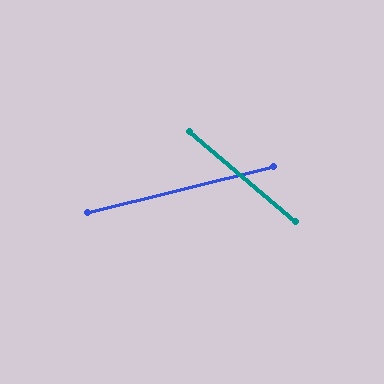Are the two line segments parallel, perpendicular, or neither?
Neither parallel nor perpendicular — they differ by about 54°.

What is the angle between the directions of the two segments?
Approximately 54 degrees.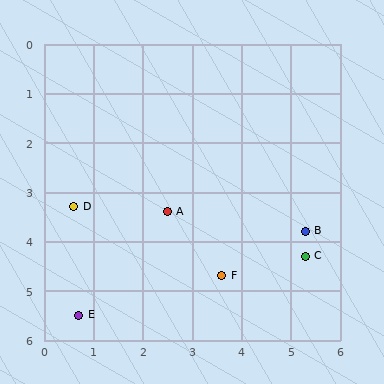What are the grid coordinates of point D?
Point D is at approximately (0.6, 3.3).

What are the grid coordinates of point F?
Point F is at approximately (3.6, 4.7).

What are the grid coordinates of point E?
Point E is at approximately (0.7, 5.5).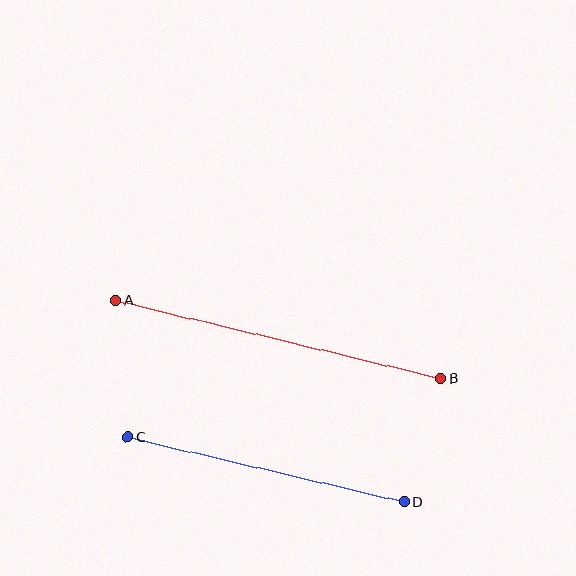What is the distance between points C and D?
The distance is approximately 284 pixels.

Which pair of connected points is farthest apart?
Points A and B are farthest apart.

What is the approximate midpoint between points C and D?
The midpoint is at approximately (266, 469) pixels.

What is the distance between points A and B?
The distance is approximately 334 pixels.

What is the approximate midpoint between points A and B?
The midpoint is at approximately (279, 339) pixels.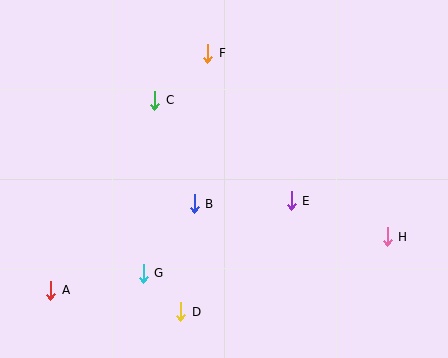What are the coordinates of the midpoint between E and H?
The midpoint between E and H is at (339, 219).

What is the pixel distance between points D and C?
The distance between D and C is 213 pixels.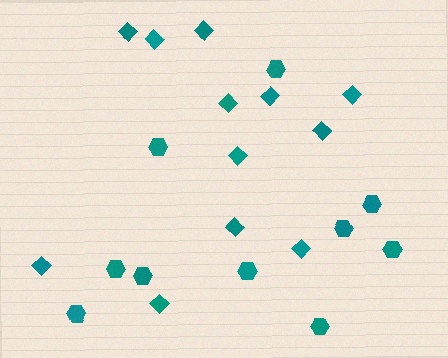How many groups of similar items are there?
There are 2 groups: one group of diamonds (12) and one group of hexagons (10).